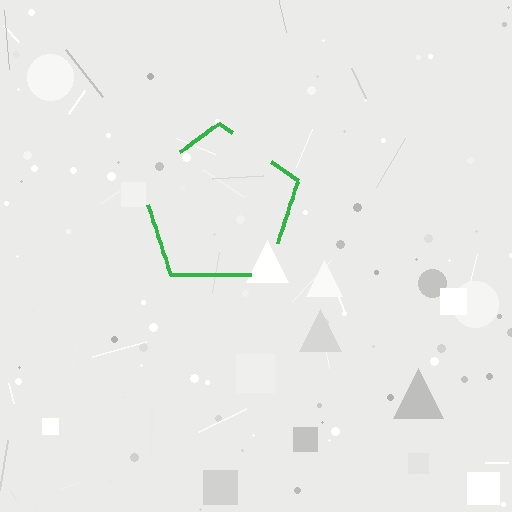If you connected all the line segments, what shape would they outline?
They would outline a pentagon.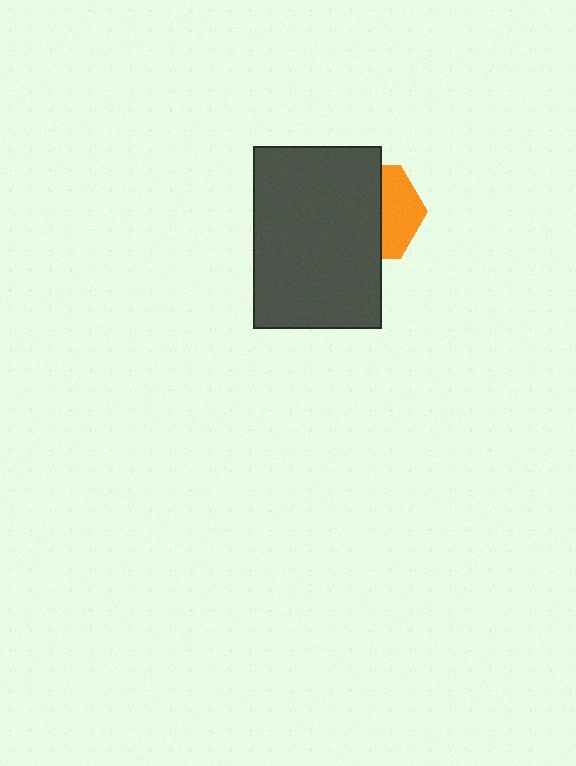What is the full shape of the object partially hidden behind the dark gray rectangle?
The partially hidden object is an orange hexagon.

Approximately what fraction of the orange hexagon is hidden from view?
Roughly 59% of the orange hexagon is hidden behind the dark gray rectangle.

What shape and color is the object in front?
The object in front is a dark gray rectangle.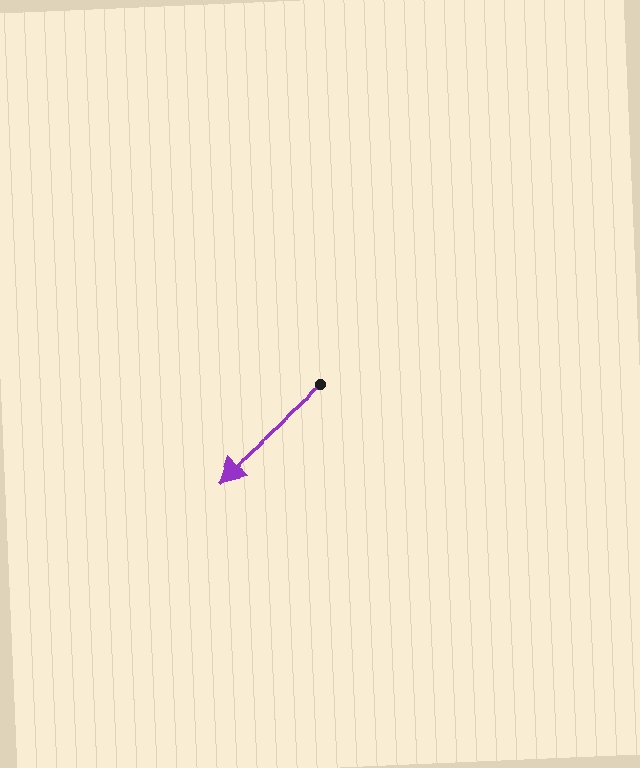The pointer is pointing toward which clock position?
Roughly 8 o'clock.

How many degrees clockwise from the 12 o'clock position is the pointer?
Approximately 228 degrees.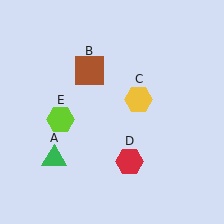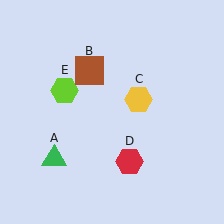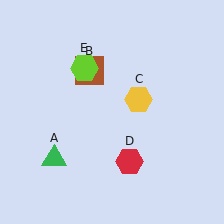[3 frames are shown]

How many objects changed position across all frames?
1 object changed position: lime hexagon (object E).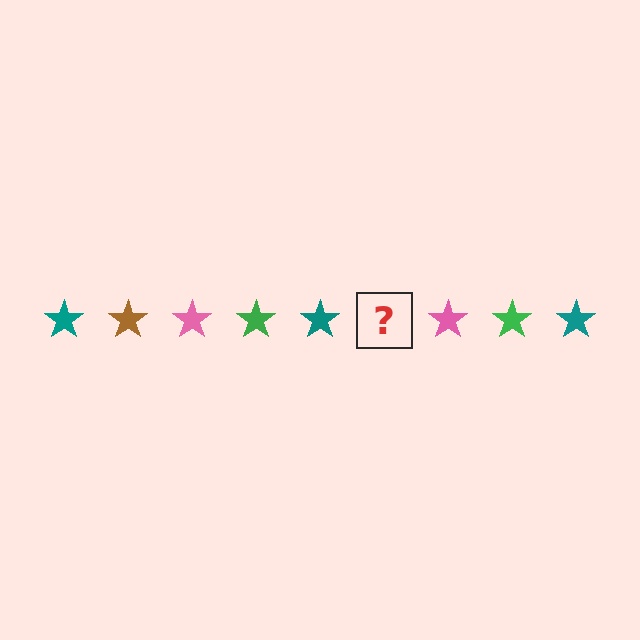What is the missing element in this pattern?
The missing element is a brown star.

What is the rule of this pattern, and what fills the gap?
The rule is that the pattern cycles through teal, brown, pink, green stars. The gap should be filled with a brown star.